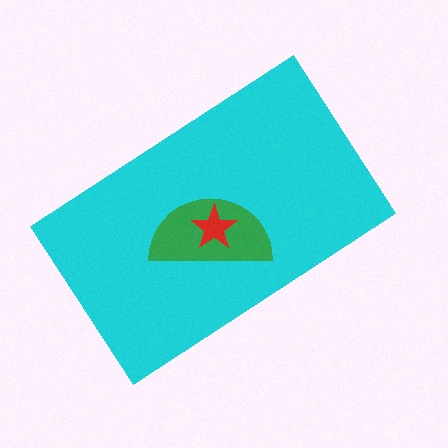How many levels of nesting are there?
3.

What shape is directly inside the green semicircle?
The red star.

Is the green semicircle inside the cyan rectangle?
Yes.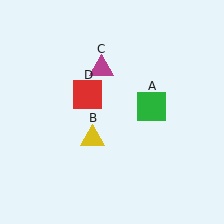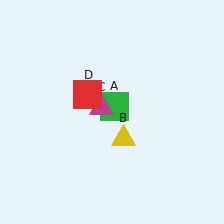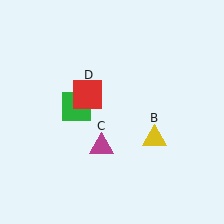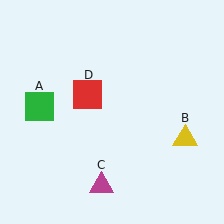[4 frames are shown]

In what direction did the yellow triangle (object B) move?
The yellow triangle (object B) moved right.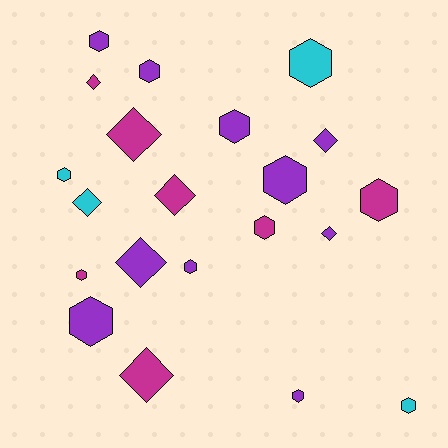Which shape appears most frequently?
Hexagon, with 13 objects.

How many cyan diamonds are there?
There is 1 cyan diamond.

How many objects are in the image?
There are 21 objects.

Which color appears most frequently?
Purple, with 10 objects.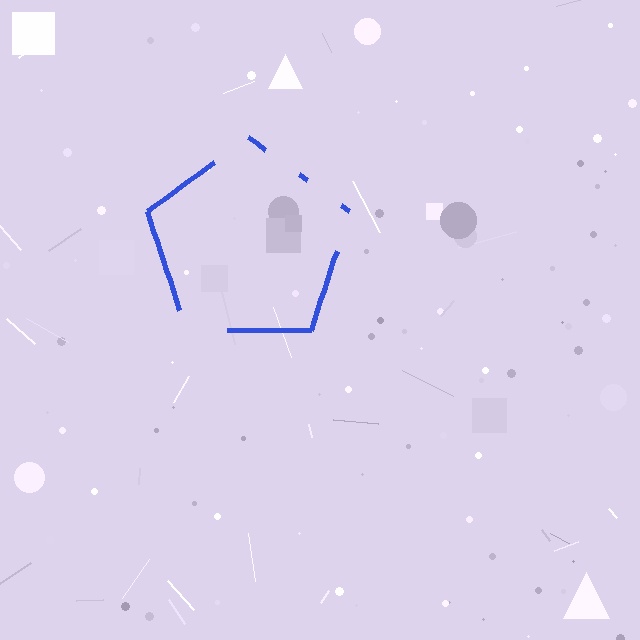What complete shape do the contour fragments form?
The contour fragments form a pentagon.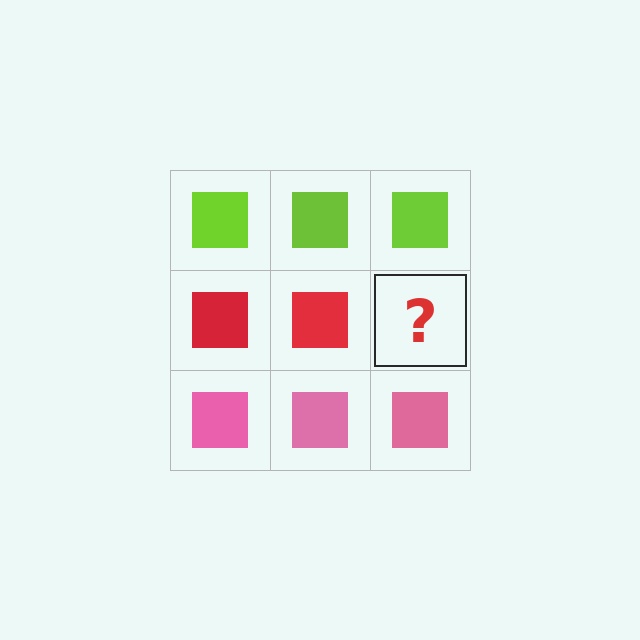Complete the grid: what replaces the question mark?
The question mark should be replaced with a red square.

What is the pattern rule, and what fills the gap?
The rule is that each row has a consistent color. The gap should be filled with a red square.